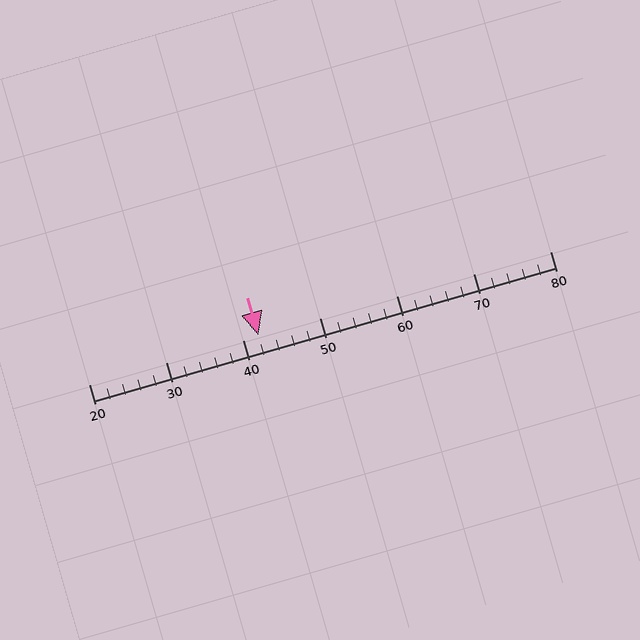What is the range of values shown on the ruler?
The ruler shows values from 20 to 80.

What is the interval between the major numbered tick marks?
The major tick marks are spaced 10 units apart.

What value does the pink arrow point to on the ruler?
The pink arrow points to approximately 42.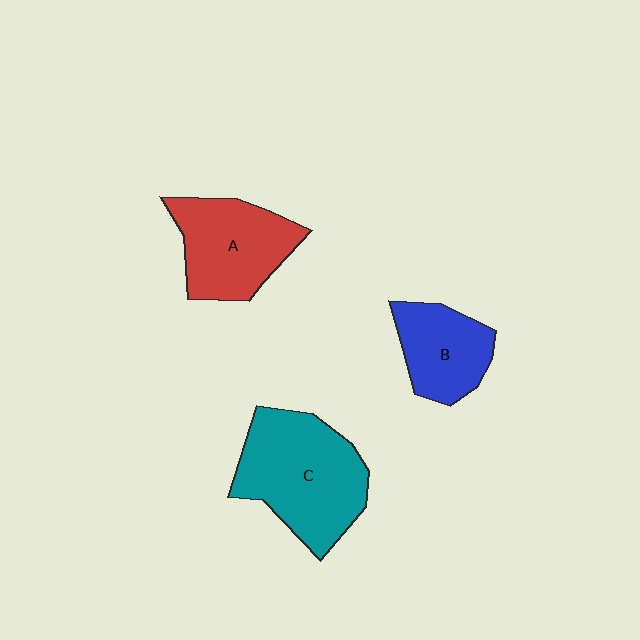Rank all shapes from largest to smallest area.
From largest to smallest: C (teal), A (red), B (blue).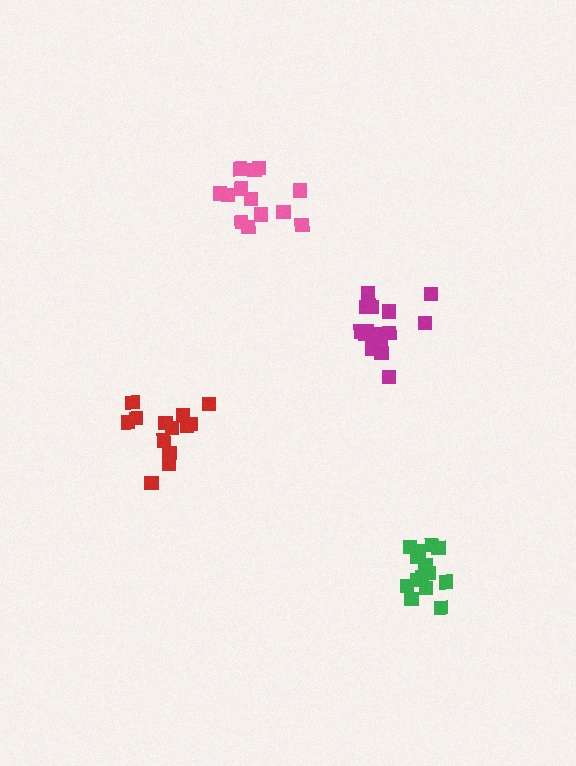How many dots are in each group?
Group 1: 13 dots, Group 2: 16 dots, Group 3: 14 dots, Group 4: 13 dots (56 total).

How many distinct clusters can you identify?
There are 4 distinct clusters.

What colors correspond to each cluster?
The clusters are colored: pink, magenta, green, red.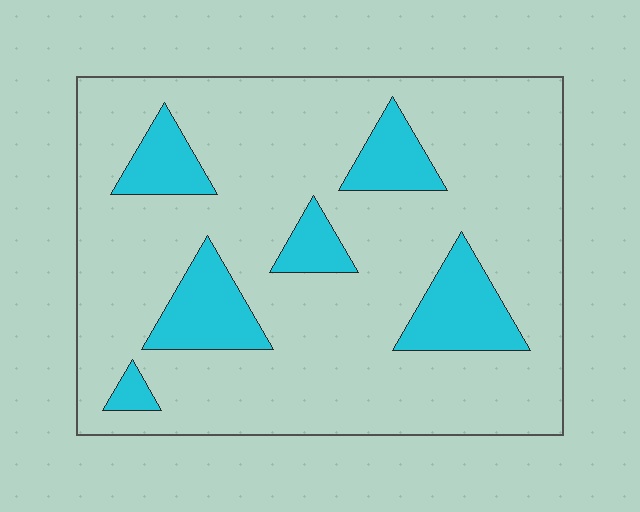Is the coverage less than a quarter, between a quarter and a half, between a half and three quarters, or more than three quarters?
Less than a quarter.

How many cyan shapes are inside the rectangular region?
6.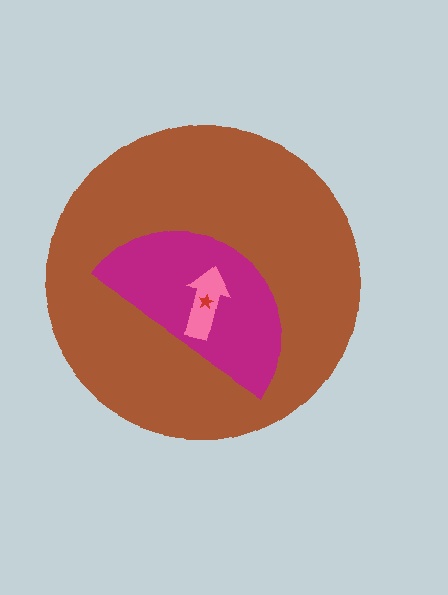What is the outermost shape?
The brown circle.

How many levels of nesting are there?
4.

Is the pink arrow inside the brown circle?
Yes.